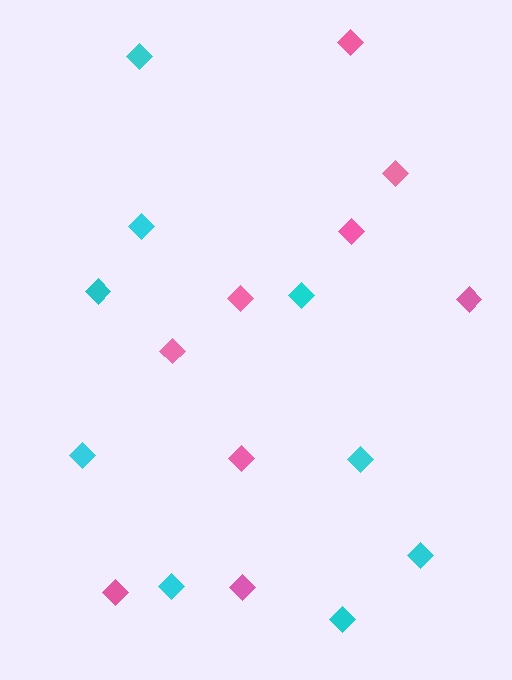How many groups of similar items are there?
There are 2 groups: one group of cyan diamonds (9) and one group of pink diamonds (9).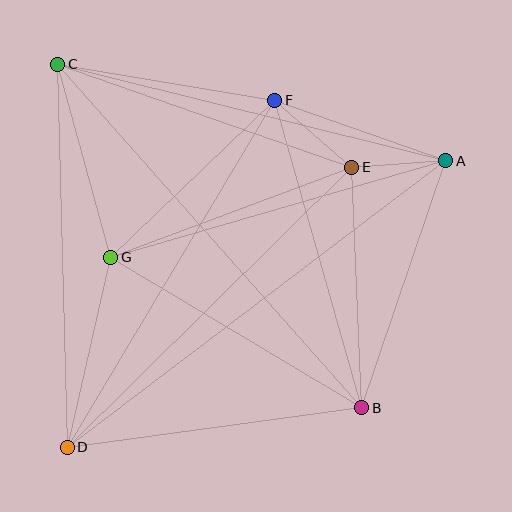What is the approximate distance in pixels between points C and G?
The distance between C and G is approximately 201 pixels.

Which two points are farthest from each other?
Points A and D are farthest from each other.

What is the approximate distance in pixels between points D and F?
The distance between D and F is approximately 404 pixels.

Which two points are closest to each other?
Points A and E are closest to each other.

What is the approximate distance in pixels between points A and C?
The distance between A and C is approximately 400 pixels.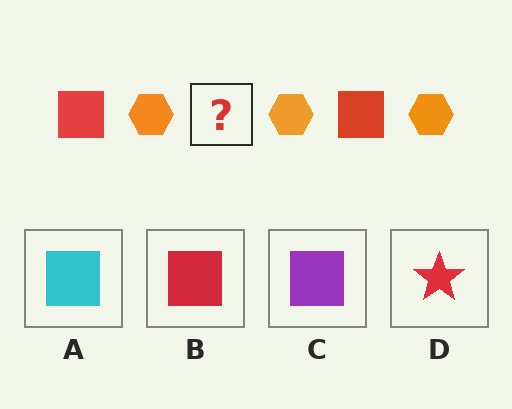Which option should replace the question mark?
Option B.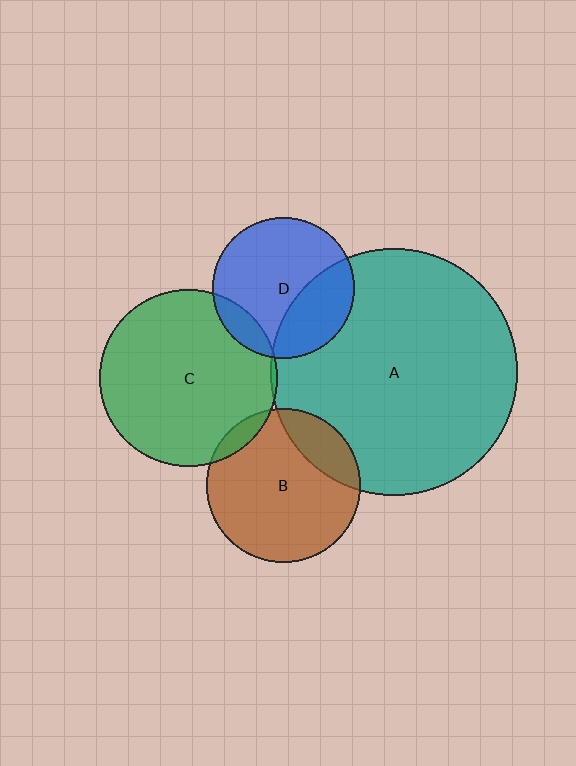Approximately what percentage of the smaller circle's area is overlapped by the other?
Approximately 20%.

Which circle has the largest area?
Circle A (teal).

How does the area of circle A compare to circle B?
Approximately 2.6 times.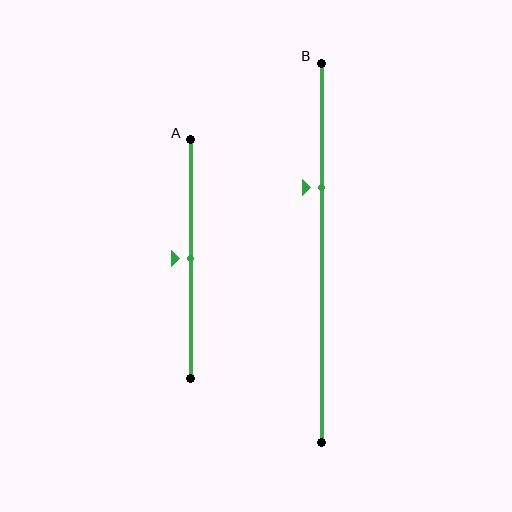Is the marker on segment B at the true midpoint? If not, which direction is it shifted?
No, the marker on segment B is shifted upward by about 17% of the segment length.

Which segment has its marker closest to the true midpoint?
Segment A has its marker closest to the true midpoint.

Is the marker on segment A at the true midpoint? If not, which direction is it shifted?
Yes, the marker on segment A is at the true midpoint.